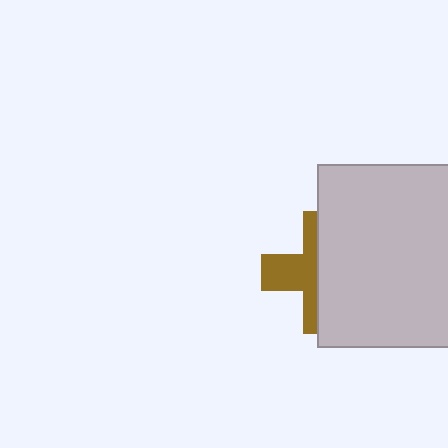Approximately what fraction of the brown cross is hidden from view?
Roughly 58% of the brown cross is hidden behind the light gray square.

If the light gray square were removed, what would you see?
You would see the complete brown cross.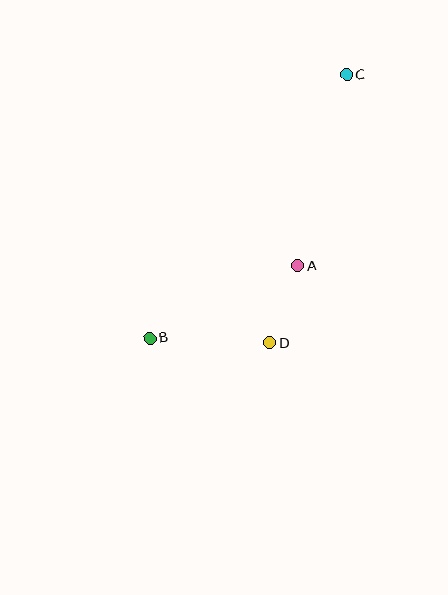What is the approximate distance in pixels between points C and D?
The distance between C and D is approximately 279 pixels.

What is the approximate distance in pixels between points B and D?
The distance between B and D is approximately 120 pixels.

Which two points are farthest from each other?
Points B and C are farthest from each other.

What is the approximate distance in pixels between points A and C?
The distance between A and C is approximately 197 pixels.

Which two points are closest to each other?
Points A and D are closest to each other.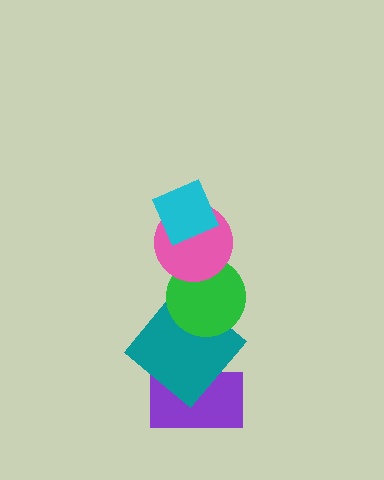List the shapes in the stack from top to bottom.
From top to bottom: the cyan diamond, the pink circle, the green circle, the teal diamond, the purple rectangle.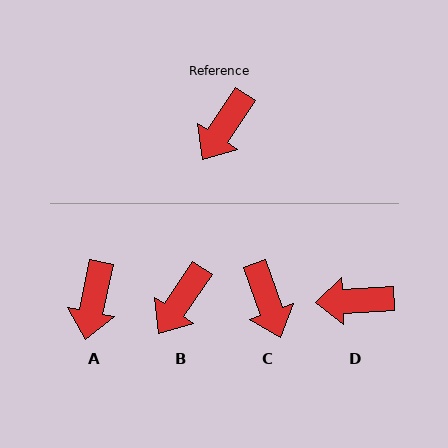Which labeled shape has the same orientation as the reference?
B.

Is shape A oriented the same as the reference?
No, it is off by about 22 degrees.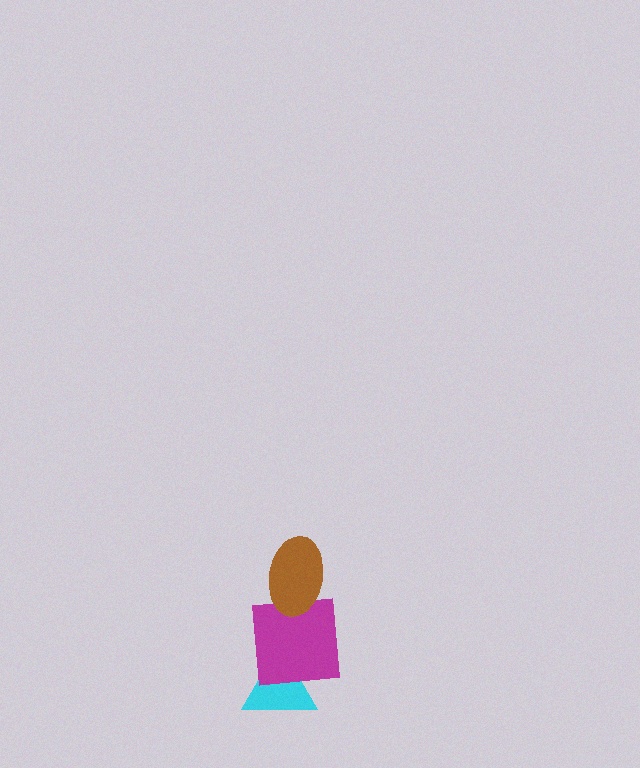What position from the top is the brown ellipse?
The brown ellipse is 1st from the top.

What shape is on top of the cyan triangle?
The magenta square is on top of the cyan triangle.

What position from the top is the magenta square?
The magenta square is 2nd from the top.